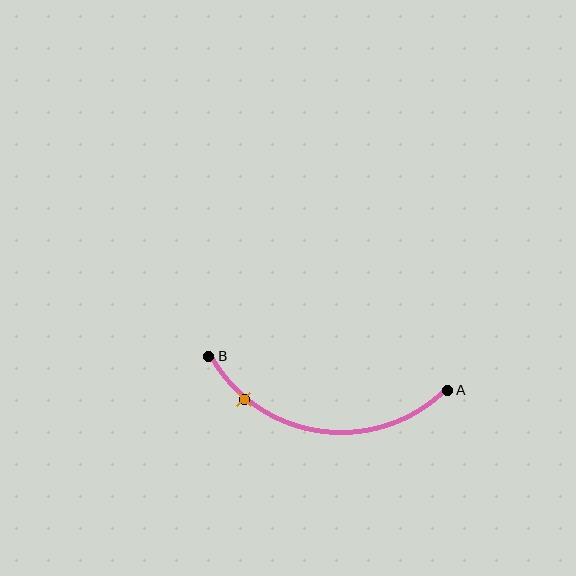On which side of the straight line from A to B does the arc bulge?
The arc bulges below the straight line connecting A and B.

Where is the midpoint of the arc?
The arc midpoint is the point on the curve farthest from the straight line joining A and B. It sits below that line.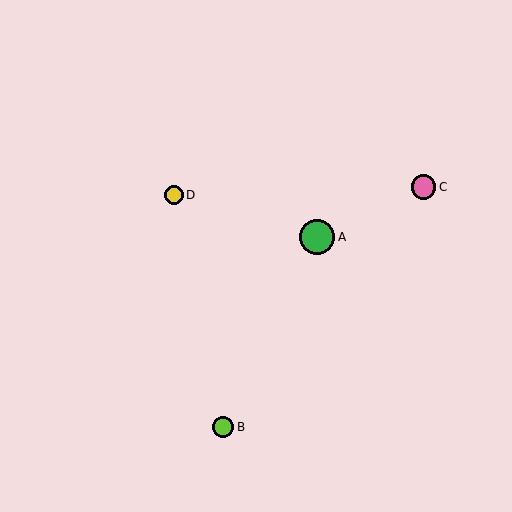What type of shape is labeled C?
Shape C is a pink circle.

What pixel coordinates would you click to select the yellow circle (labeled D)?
Click at (174, 195) to select the yellow circle D.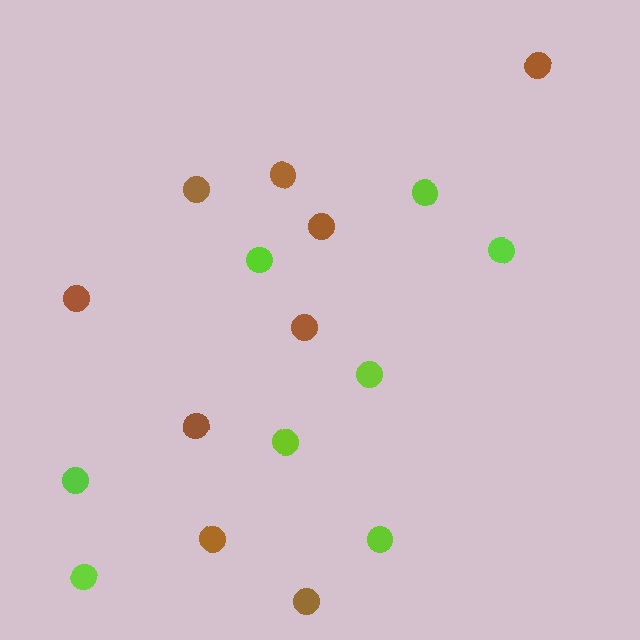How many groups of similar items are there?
There are 2 groups: one group of brown circles (9) and one group of lime circles (8).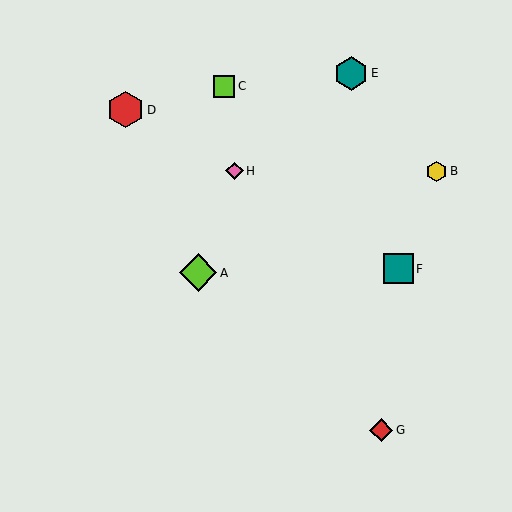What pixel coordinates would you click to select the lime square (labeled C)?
Click at (224, 86) to select the lime square C.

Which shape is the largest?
The lime diamond (labeled A) is the largest.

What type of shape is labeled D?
Shape D is a red hexagon.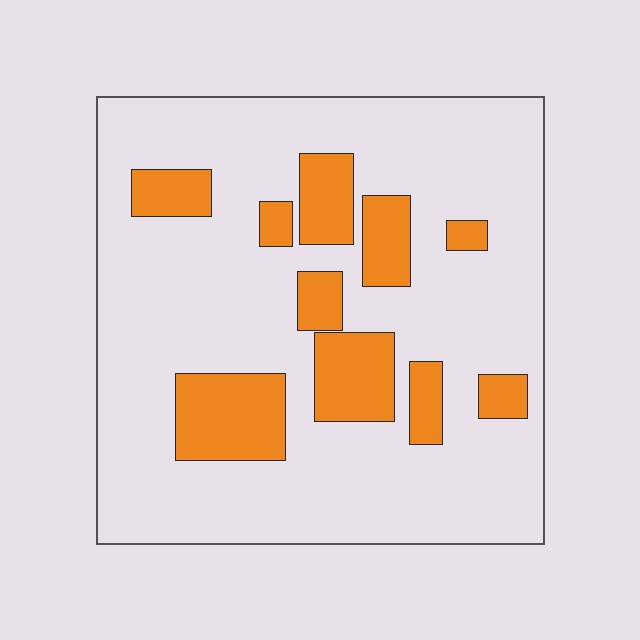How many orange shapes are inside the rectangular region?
10.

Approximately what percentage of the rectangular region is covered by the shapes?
Approximately 20%.